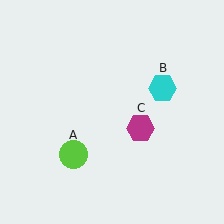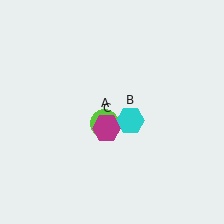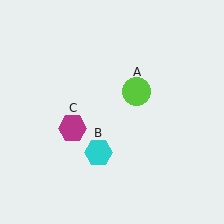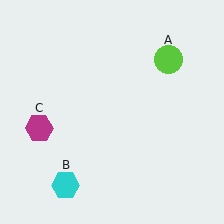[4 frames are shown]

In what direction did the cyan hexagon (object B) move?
The cyan hexagon (object B) moved down and to the left.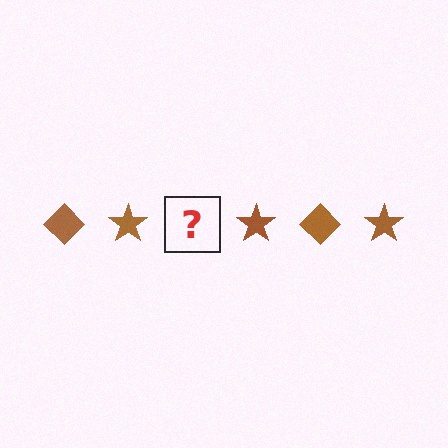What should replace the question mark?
The question mark should be replaced with a brown diamond.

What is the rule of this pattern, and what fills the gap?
The rule is that the pattern cycles through diamond, star shapes in brown. The gap should be filled with a brown diamond.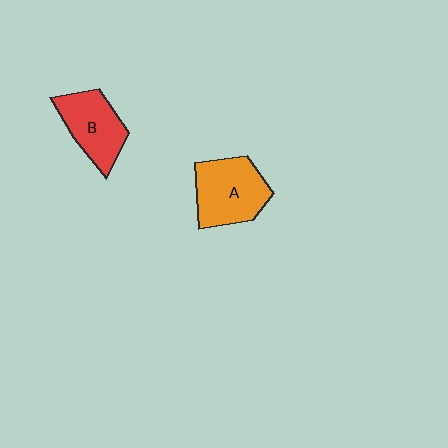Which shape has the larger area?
Shape A (orange).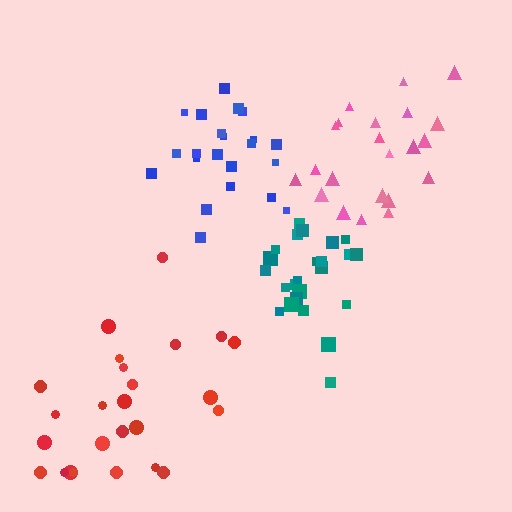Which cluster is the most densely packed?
Teal.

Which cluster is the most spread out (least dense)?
Red.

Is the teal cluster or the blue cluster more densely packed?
Teal.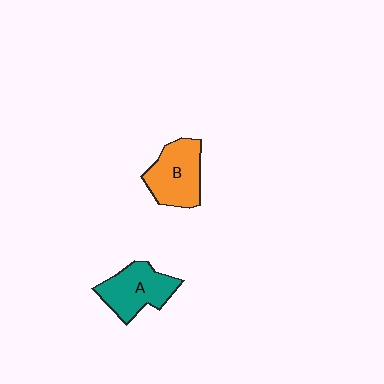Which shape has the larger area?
Shape B (orange).